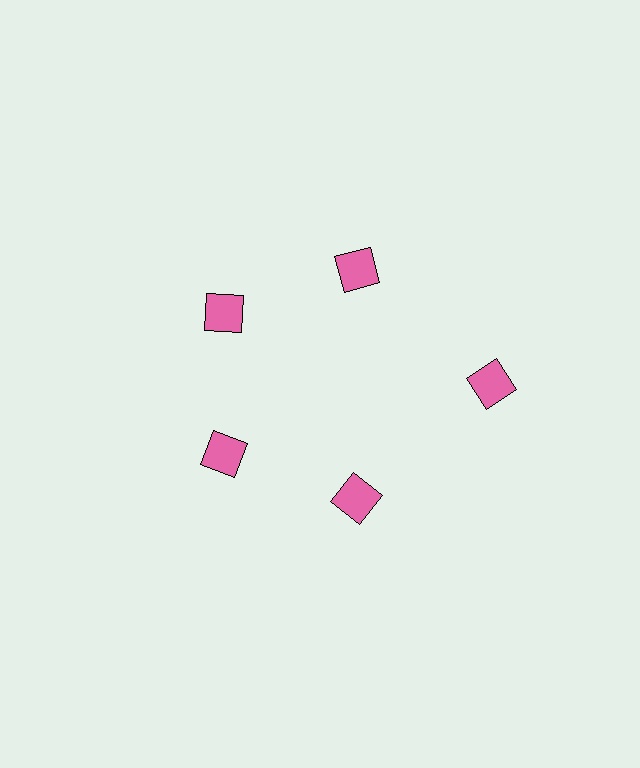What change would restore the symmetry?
The symmetry would be restored by moving it inward, back onto the ring so that all 5 squares sit at equal angles and equal distance from the center.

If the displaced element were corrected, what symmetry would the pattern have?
It would have 5-fold rotational symmetry — the pattern would map onto itself every 72 degrees.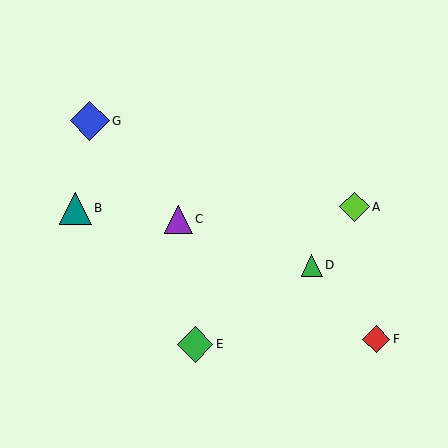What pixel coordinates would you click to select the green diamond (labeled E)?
Click at (195, 344) to select the green diamond E.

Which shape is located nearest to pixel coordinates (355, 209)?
The lime diamond (labeled A) at (354, 207) is nearest to that location.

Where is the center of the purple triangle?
The center of the purple triangle is at (178, 219).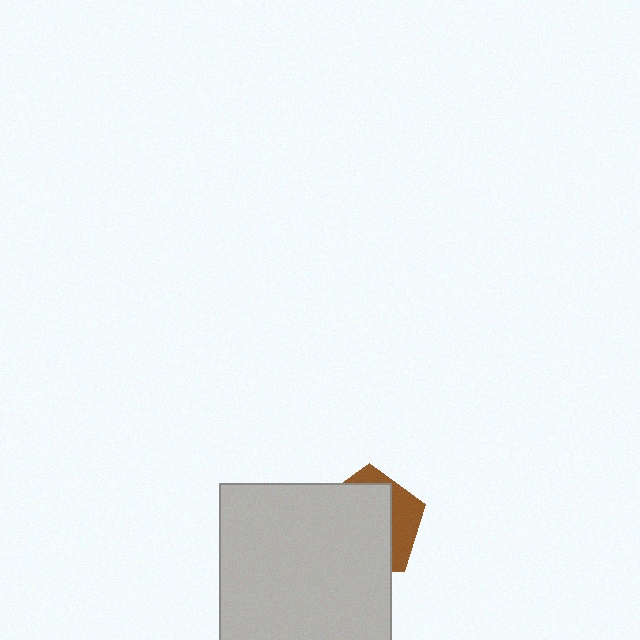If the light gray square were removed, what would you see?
You would see the complete brown pentagon.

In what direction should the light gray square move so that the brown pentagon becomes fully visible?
The light gray square should move toward the lower-left. That is the shortest direction to clear the overlap and leave the brown pentagon fully visible.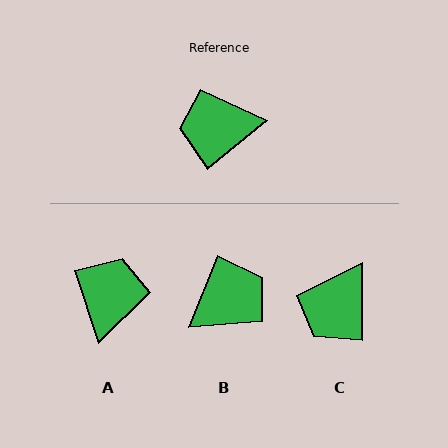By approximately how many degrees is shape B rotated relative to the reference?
Approximately 151 degrees clockwise.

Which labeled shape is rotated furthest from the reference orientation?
B, about 151 degrees away.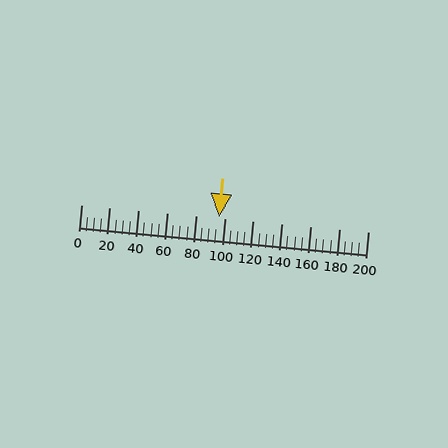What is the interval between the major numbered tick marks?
The major tick marks are spaced 20 units apart.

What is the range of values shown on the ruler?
The ruler shows values from 0 to 200.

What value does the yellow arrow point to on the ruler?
The yellow arrow points to approximately 96.